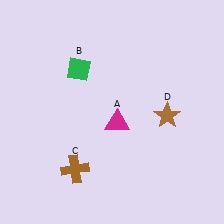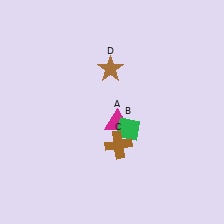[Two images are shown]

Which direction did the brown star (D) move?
The brown star (D) moved left.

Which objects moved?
The objects that moved are: the green diamond (B), the brown cross (C), the brown star (D).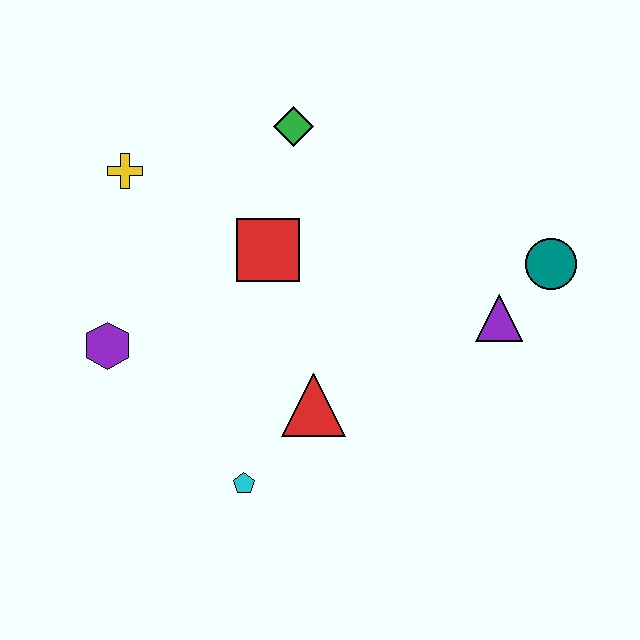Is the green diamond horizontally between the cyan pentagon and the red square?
No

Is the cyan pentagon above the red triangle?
No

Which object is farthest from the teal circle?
The purple hexagon is farthest from the teal circle.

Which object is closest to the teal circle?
The purple triangle is closest to the teal circle.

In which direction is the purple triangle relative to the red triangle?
The purple triangle is to the right of the red triangle.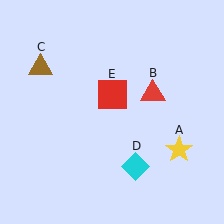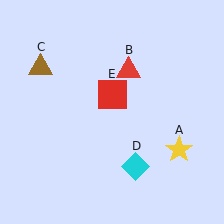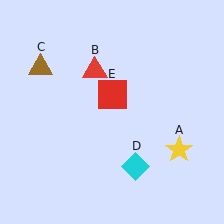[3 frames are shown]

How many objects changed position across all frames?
1 object changed position: red triangle (object B).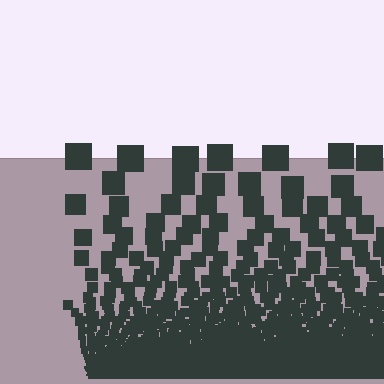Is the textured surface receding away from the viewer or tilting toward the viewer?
The surface appears to tilt toward the viewer. Texture elements get larger and sparser toward the top.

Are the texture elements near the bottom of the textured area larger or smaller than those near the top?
Smaller. The gradient is inverted — elements near the bottom are smaller and denser.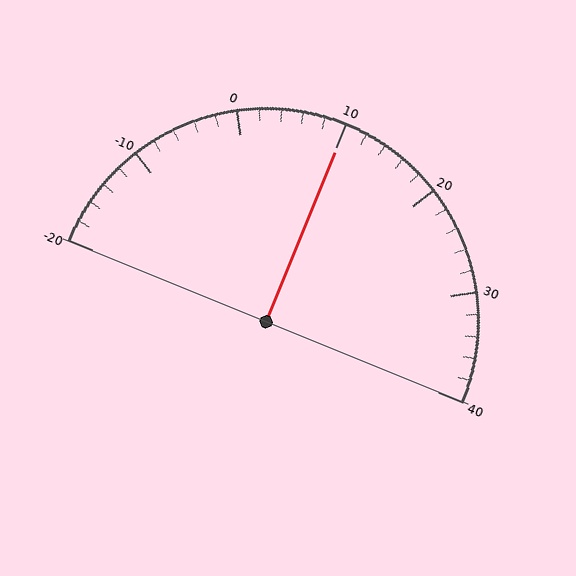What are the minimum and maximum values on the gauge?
The gauge ranges from -20 to 40.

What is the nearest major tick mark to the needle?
The nearest major tick mark is 10.